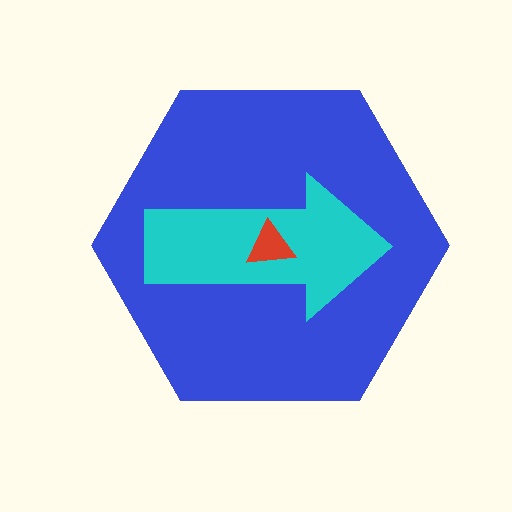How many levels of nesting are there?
3.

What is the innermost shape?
The red triangle.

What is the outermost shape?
The blue hexagon.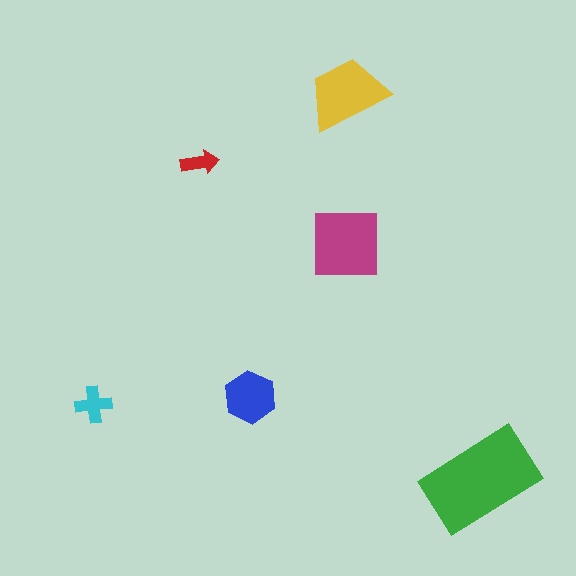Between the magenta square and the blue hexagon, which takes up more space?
The magenta square.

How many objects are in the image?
There are 6 objects in the image.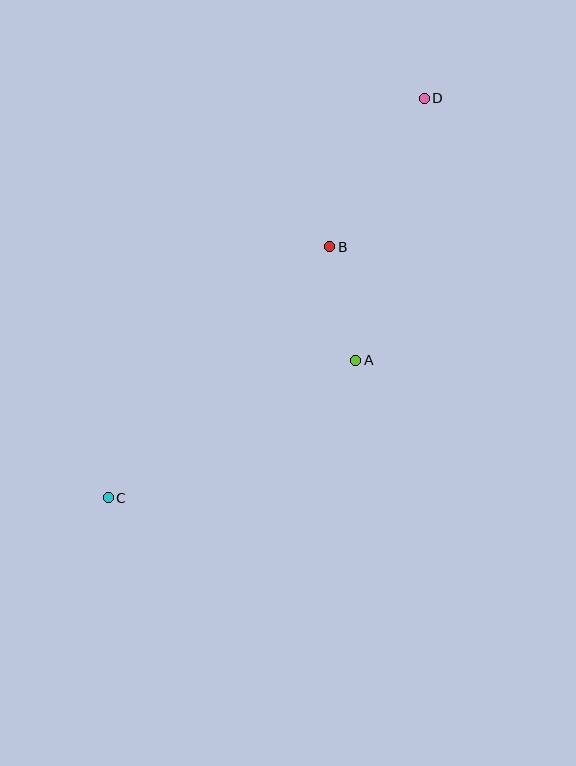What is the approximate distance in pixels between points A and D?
The distance between A and D is approximately 271 pixels.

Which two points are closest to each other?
Points A and B are closest to each other.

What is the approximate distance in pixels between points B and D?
The distance between B and D is approximately 176 pixels.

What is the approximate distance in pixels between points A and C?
The distance between A and C is approximately 283 pixels.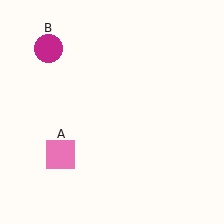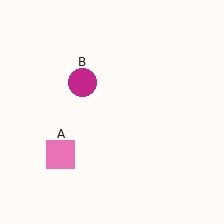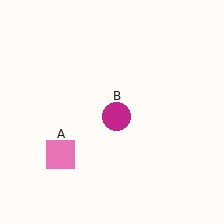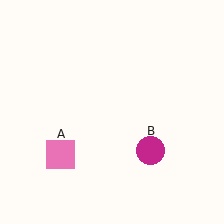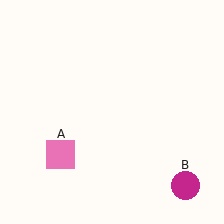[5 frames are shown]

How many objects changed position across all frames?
1 object changed position: magenta circle (object B).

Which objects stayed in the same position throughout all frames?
Pink square (object A) remained stationary.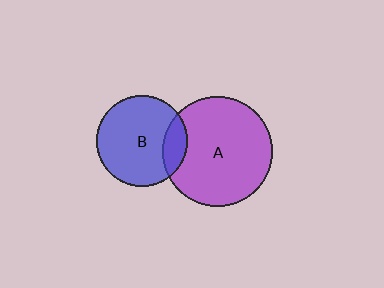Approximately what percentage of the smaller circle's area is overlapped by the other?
Approximately 15%.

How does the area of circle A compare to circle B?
Approximately 1.5 times.